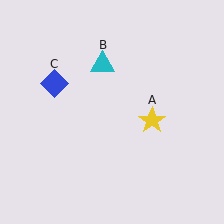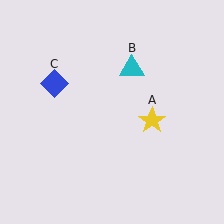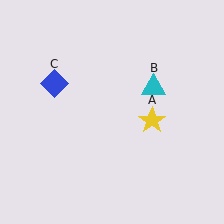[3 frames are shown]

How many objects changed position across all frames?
1 object changed position: cyan triangle (object B).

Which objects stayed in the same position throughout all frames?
Yellow star (object A) and blue diamond (object C) remained stationary.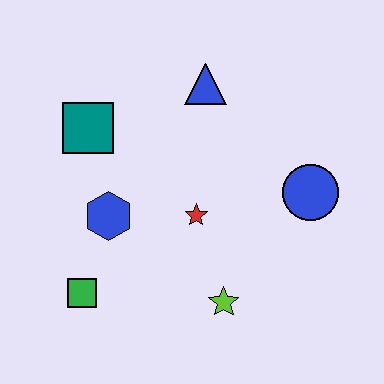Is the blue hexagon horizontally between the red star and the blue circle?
No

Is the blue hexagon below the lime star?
No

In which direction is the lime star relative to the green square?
The lime star is to the right of the green square.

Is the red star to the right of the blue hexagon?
Yes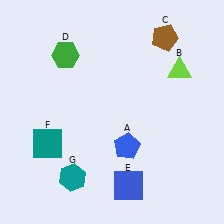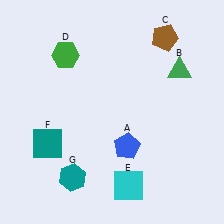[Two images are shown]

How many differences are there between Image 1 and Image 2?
There are 2 differences between the two images.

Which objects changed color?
B changed from lime to green. E changed from blue to cyan.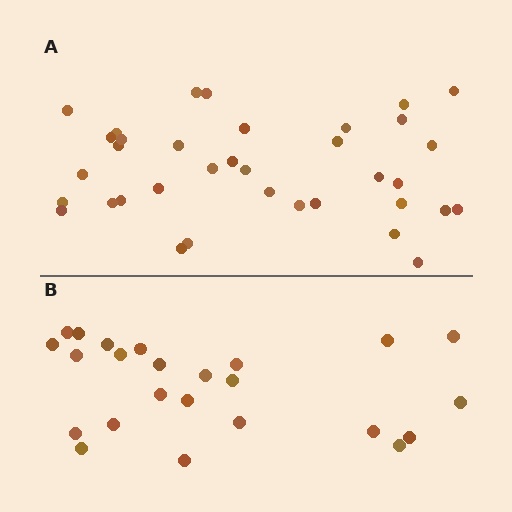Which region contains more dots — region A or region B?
Region A (the top region) has more dots.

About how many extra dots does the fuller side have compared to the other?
Region A has roughly 12 or so more dots than region B.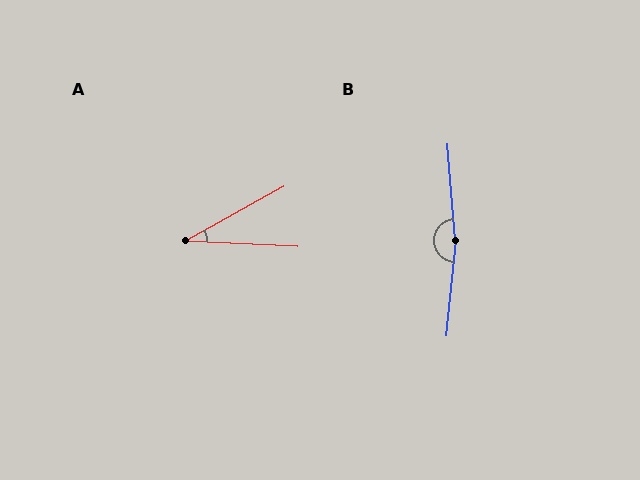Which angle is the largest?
B, at approximately 170 degrees.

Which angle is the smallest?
A, at approximately 32 degrees.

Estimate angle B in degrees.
Approximately 170 degrees.